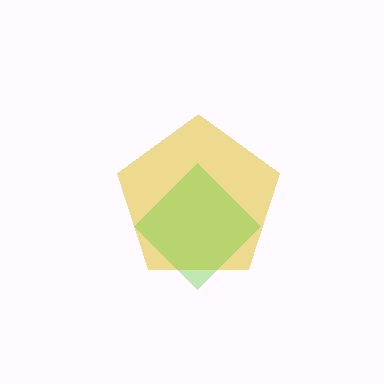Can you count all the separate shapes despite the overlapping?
Yes, there are 2 separate shapes.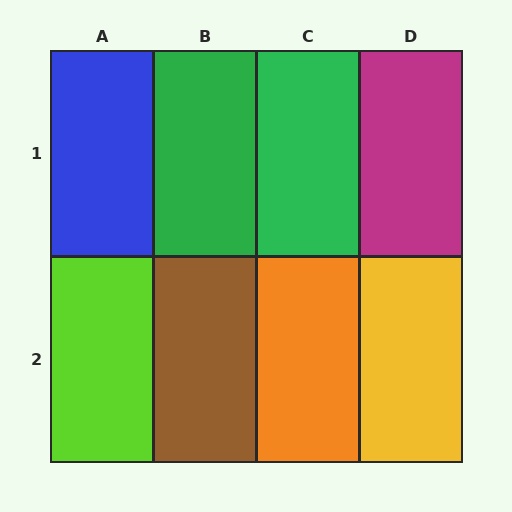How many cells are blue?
1 cell is blue.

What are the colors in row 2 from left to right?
Lime, brown, orange, yellow.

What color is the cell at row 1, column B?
Green.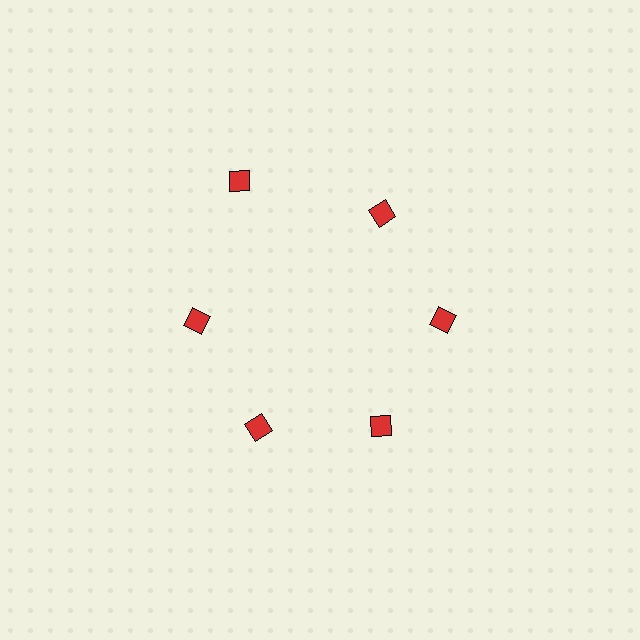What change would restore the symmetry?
The symmetry would be restored by moving it inward, back onto the ring so that all 6 diamonds sit at equal angles and equal distance from the center.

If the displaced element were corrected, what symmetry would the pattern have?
It would have 6-fold rotational symmetry — the pattern would map onto itself every 60 degrees.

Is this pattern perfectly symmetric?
No. The 6 red diamonds are arranged in a ring, but one element near the 11 o'clock position is pushed outward from the center, breaking the 6-fold rotational symmetry.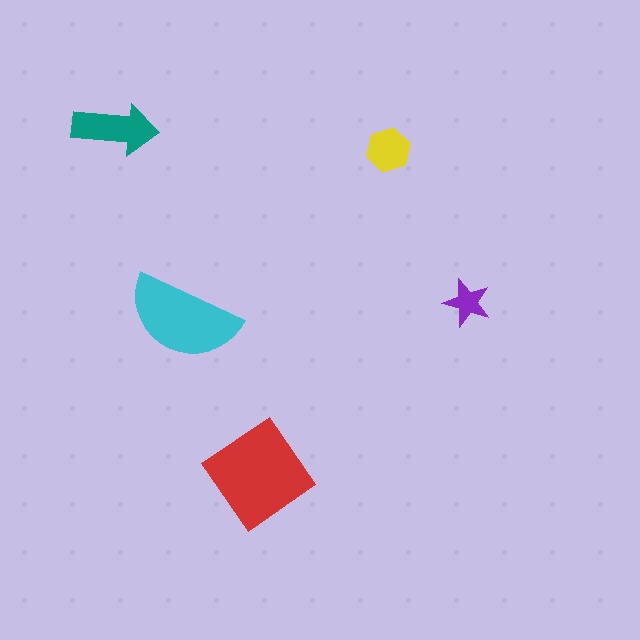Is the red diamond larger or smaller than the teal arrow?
Larger.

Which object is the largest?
The red diamond.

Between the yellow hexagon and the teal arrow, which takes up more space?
The teal arrow.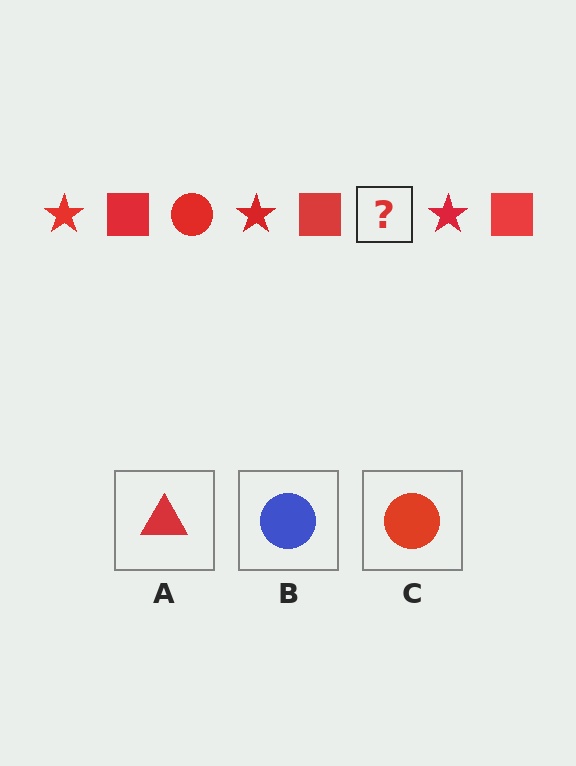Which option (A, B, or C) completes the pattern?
C.